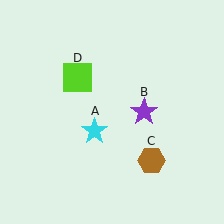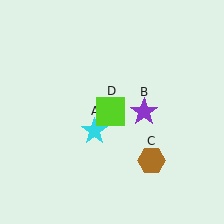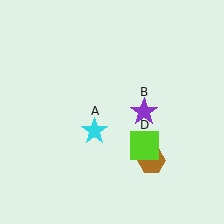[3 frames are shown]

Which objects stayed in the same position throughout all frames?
Cyan star (object A) and purple star (object B) and brown hexagon (object C) remained stationary.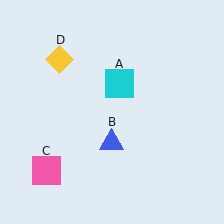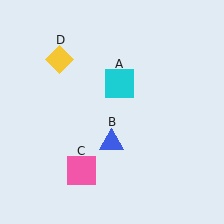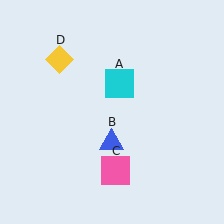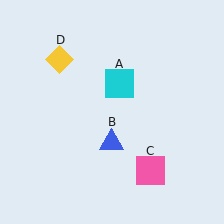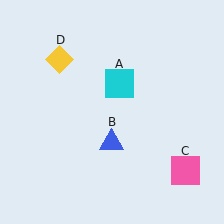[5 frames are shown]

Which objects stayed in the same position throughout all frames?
Cyan square (object A) and blue triangle (object B) and yellow diamond (object D) remained stationary.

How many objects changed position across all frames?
1 object changed position: pink square (object C).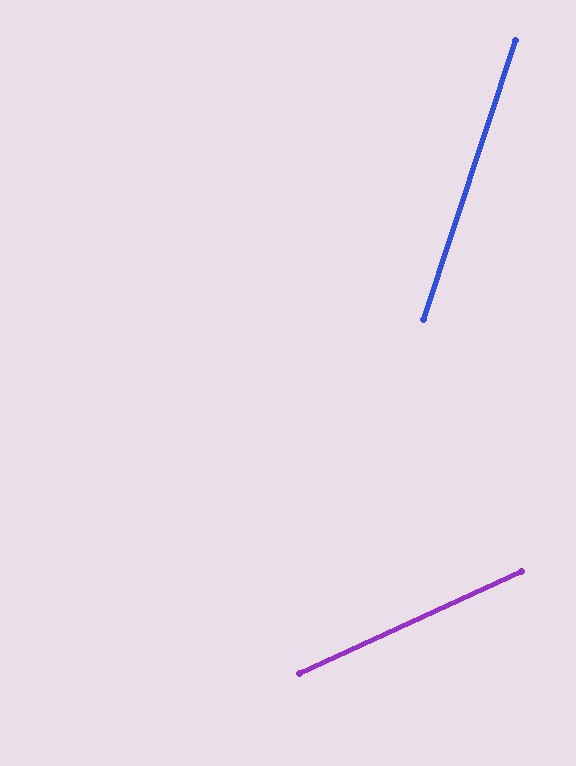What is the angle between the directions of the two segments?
Approximately 47 degrees.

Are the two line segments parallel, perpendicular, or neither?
Neither parallel nor perpendicular — they differ by about 47°.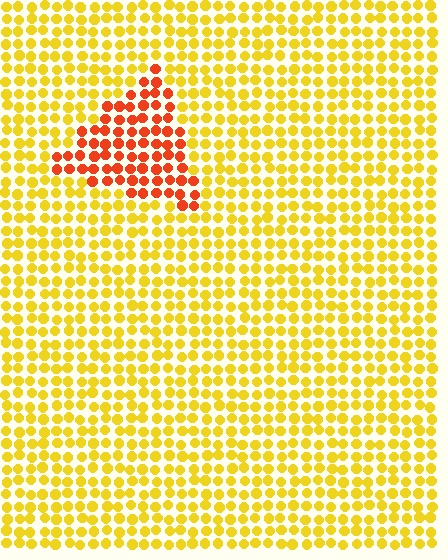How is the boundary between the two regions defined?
The boundary is defined purely by a slight shift in hue (about 43 degrees). Spacing, size, and orientation are identical on both sides.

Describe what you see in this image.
The image is filled with small yellow elements in a uniform arrangement. A triangle-shaped region is visible where the elements are tinted to a slightly different hue, forming a subtle color boundary.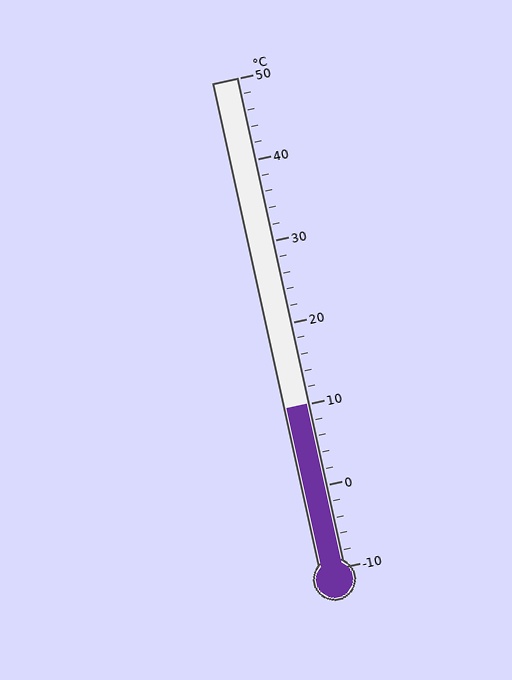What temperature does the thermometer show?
The thermometer shows approximately 10°C.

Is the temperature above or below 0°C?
The temperature is above 0°C.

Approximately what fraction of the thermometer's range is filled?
The thermometer is filled to approximately 35% of its range.